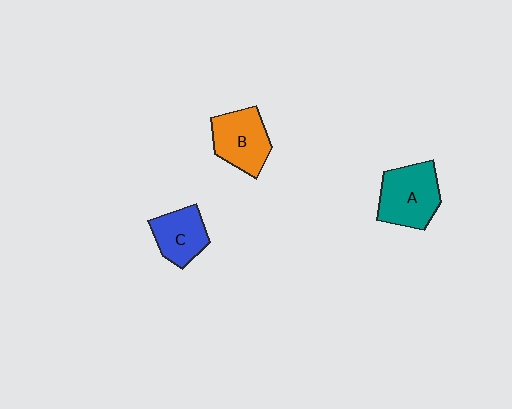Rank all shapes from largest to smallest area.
From largest to smallest: A (teal), B (orange), C (blue).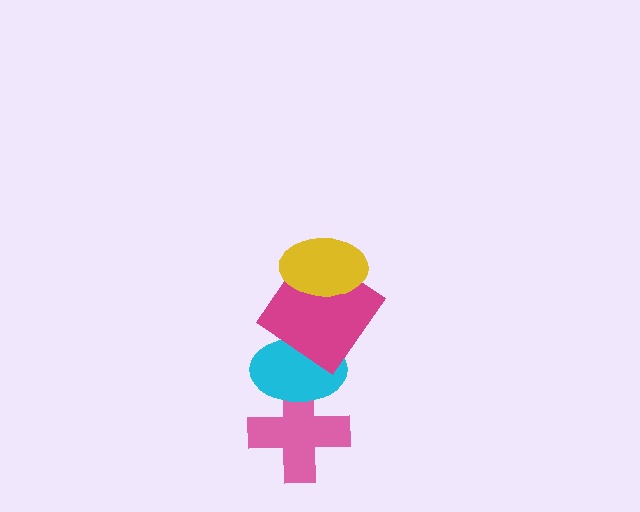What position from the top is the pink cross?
The pink cross is 4th from the top.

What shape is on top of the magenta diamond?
The yellow ellipse is on top of the magenta diamond.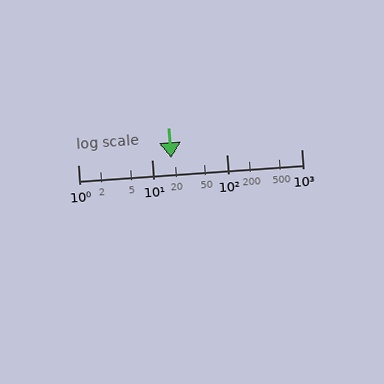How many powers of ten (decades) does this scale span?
The scale spans 3 decades, from 1 to 1000.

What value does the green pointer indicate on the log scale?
The pointer indicates approximately 18.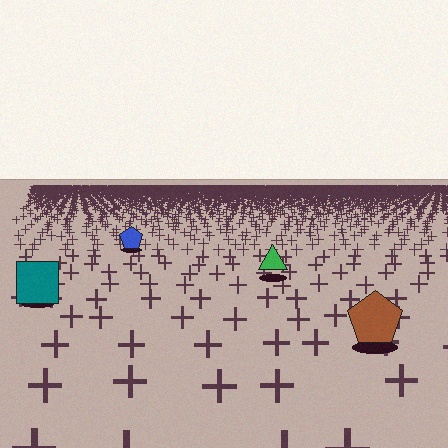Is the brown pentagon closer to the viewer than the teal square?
Yes. The brown pentagon is closer — you can tell from the texture gradient: the ground texture is coarser near it.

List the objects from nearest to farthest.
From nearest to farthest: the brown pentagon, the teal square, the green triangle, the blue pentagon.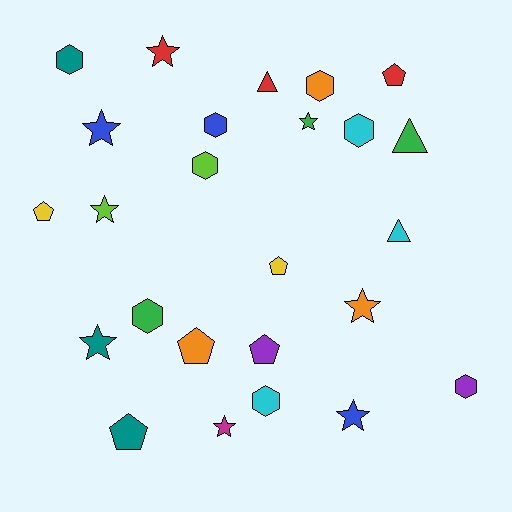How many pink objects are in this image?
There are no pink objects.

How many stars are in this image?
There are 8 stars.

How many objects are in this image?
There are 25 objects.